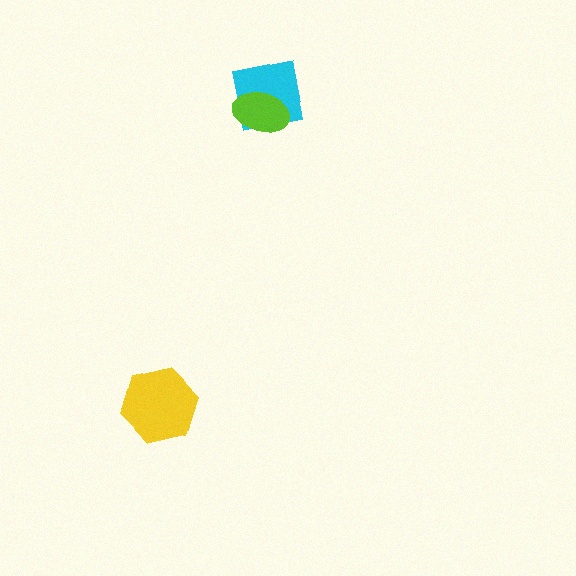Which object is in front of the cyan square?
The lime ellipse is in front of the cyan square.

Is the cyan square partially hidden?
Yes, it is partially covered by another shape.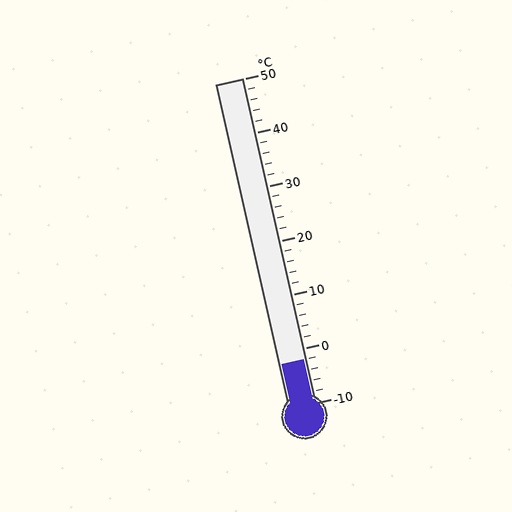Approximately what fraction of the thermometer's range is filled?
The thermometer is filled to approximately 15% of its range.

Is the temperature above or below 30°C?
The temperature is below 30°C.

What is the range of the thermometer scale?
The thermometer scale ranges from -10°C to 50°C.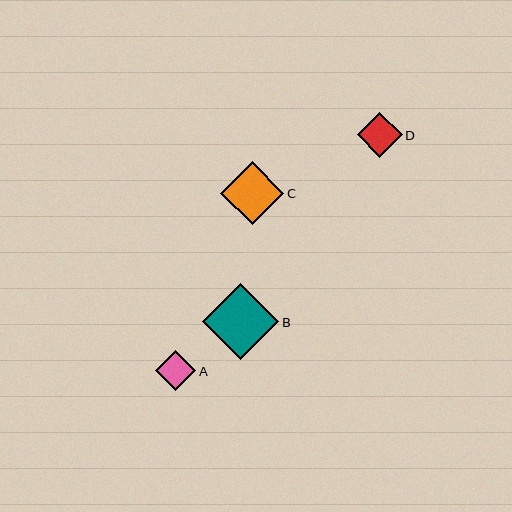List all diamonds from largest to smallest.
From largest to smallest: B, C, D, A.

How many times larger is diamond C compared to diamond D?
Diamond C is approximately 1.4 times the size of diamond D.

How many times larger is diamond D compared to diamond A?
Diamond D is approximately 1.1 times the size of diamond A.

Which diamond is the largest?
Diamond B is the largest with a size of approximately 76 pixels.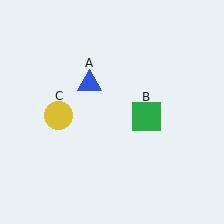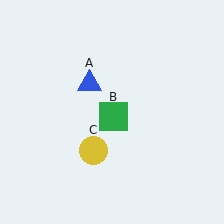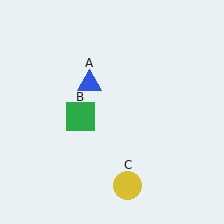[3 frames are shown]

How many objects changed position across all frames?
2 objects changed position: green square (object B), yellow circle (object C).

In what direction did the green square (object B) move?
The green square (object B) moved left.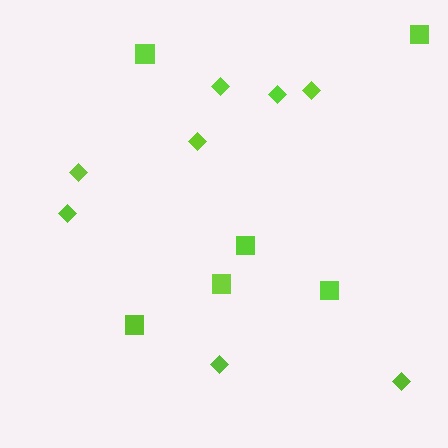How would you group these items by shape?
There are 2 groups: one group of squares (6) and one group of diamonds (8).